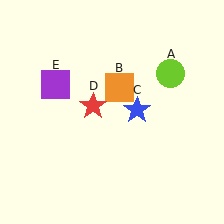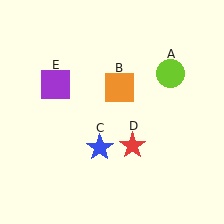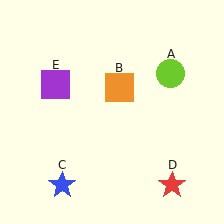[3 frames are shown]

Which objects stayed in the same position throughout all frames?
Lime circle (object A) and orange square (object B) and purple square (object E) remained stationary.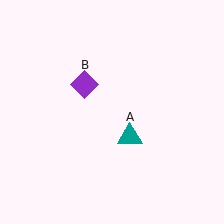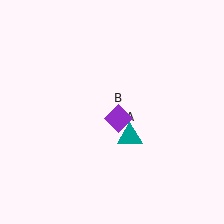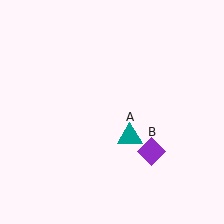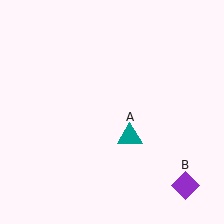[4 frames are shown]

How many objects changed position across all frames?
1 object changed position: purple diamond (object B).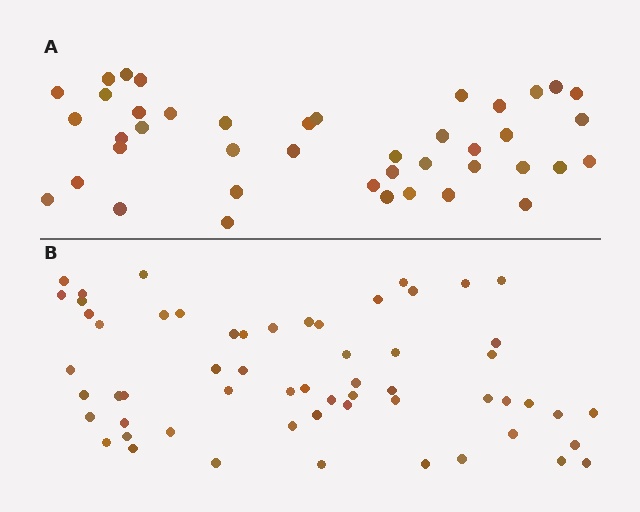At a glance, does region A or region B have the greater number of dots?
Region B (the bottom region) has more dots.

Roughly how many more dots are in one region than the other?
Region B has approximately 15 more dots than region A.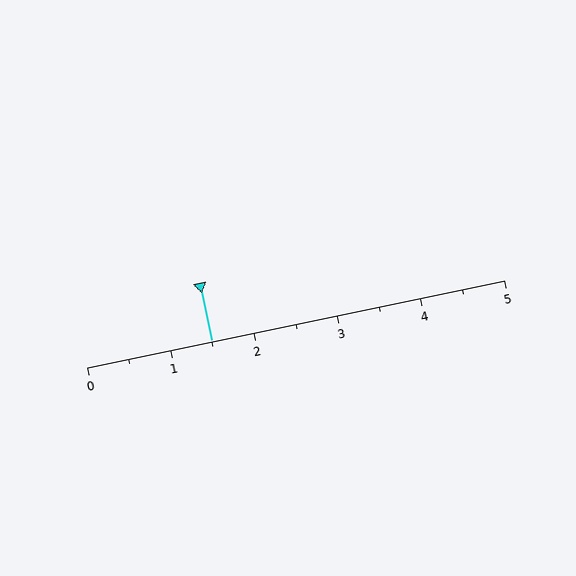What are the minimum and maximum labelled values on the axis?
The axis runs from 0 to 5.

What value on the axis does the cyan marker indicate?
The marker indicates approximately 1.5.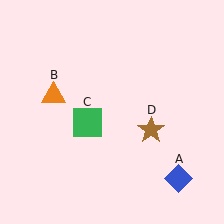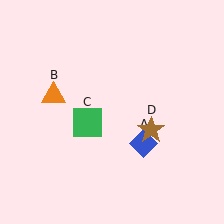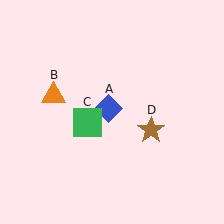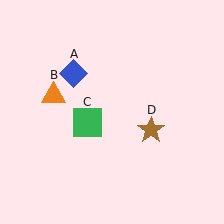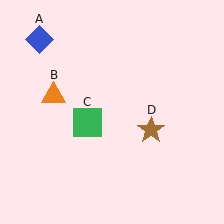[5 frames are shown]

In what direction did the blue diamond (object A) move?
The blue diamond (object A) moved up and to the left.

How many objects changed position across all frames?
1 object changed position: blue diamond (object A).